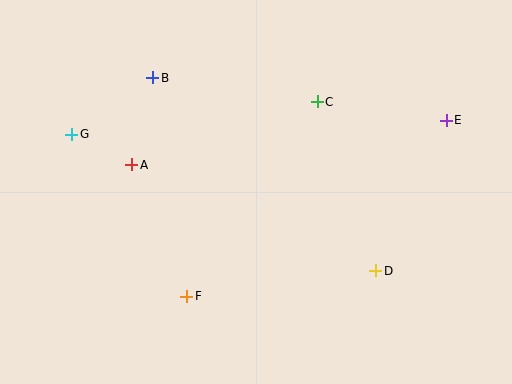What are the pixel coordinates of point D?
Point D is at (376, 271).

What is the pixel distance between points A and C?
The distance between A and C is 196 pixels.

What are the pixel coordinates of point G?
Point G is at (72, 134).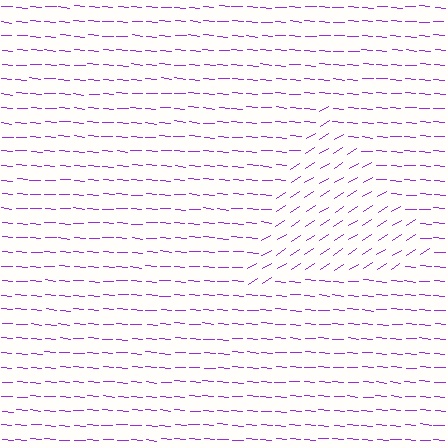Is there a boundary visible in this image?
Yes, there is a texture boundary formed by a change in line orientation.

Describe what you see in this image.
The image is filled with small purple line segments. A triangle region in the image has lines oriented differently from the surrounding lines, creating a visible texture boundary.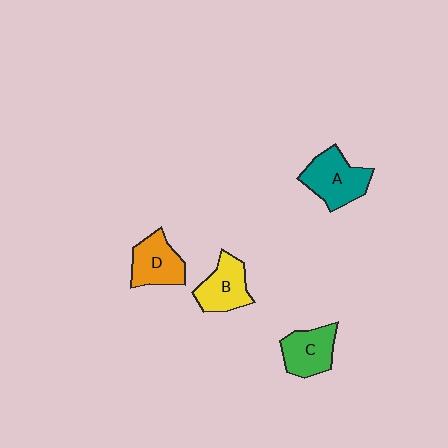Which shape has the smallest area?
Shape C (green).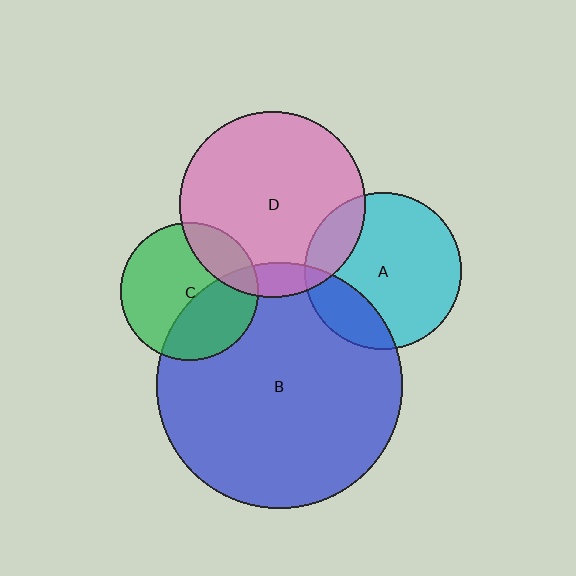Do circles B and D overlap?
Yes.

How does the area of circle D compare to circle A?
Approximately 1.4 times.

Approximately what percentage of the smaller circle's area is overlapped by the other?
Approximately 10%.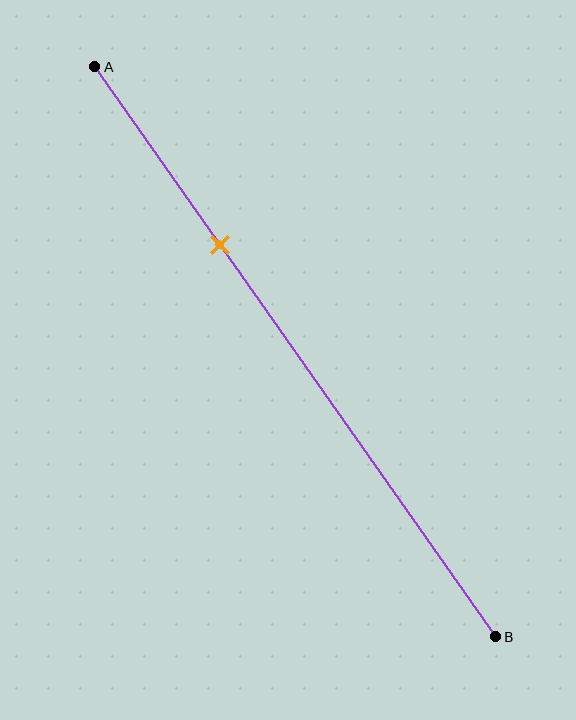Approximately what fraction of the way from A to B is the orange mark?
The orange mark is approximately 30% of the way from A to B.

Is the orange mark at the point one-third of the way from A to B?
Yes, the mark is approximately at the one-third point.